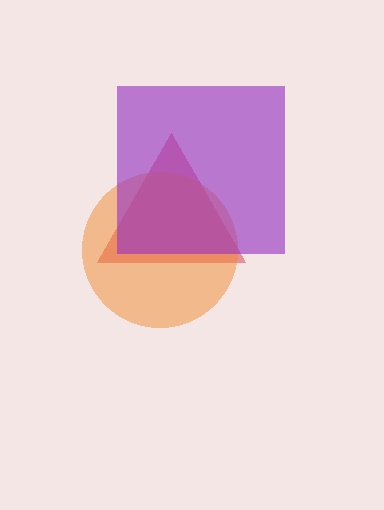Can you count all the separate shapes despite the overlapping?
Yes, there are 3 separate shapes.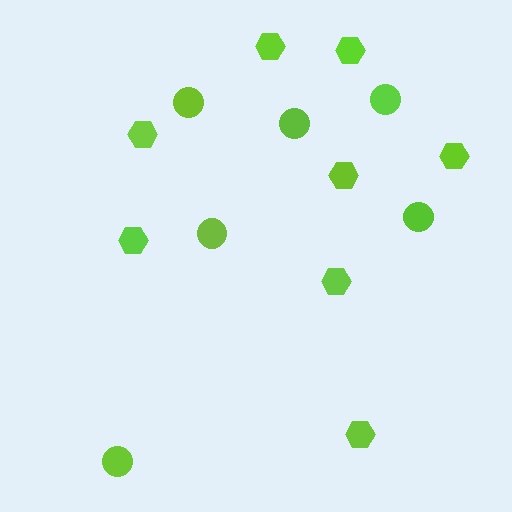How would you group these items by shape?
There are 2 groups: one group of hexagons (8) and one group of circles (6).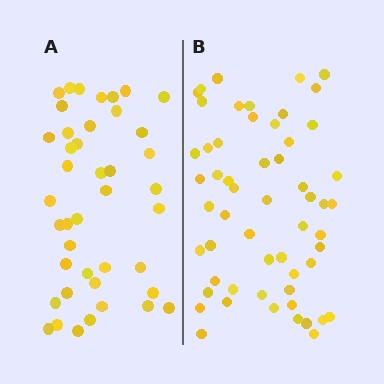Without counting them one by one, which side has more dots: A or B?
Region B (the right region) has more dots.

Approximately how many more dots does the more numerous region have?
Region B has approximately 15 more dots than region A.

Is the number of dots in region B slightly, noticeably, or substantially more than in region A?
Region B has noticeably more, but not dramatically so. The ratio is roughly 1.3 to 1.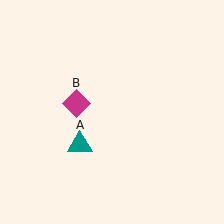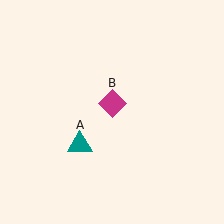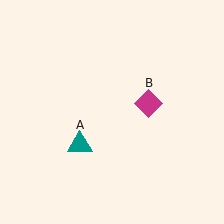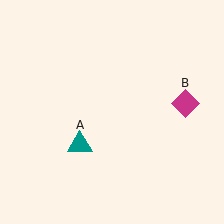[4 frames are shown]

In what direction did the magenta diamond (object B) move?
The magenta diamond (object B) moved right.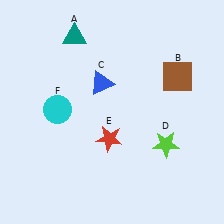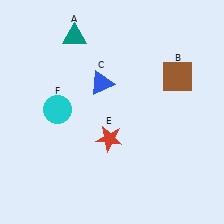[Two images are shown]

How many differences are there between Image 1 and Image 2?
There is 1 difference between the two images.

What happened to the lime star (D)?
The lime star (D) was removed in Image 2. It was in the bottom-right area of Image 1.